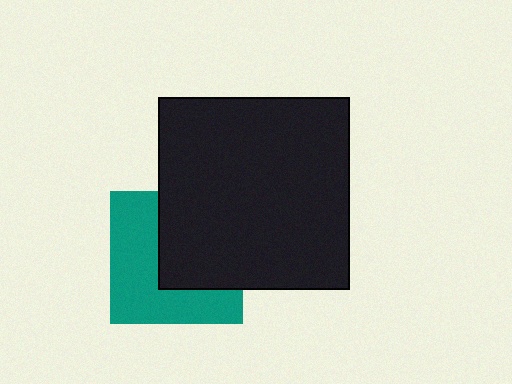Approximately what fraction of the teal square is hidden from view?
Roughly 48% of the teal square is hidden behind the black square.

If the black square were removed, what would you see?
You would see the complete teal square.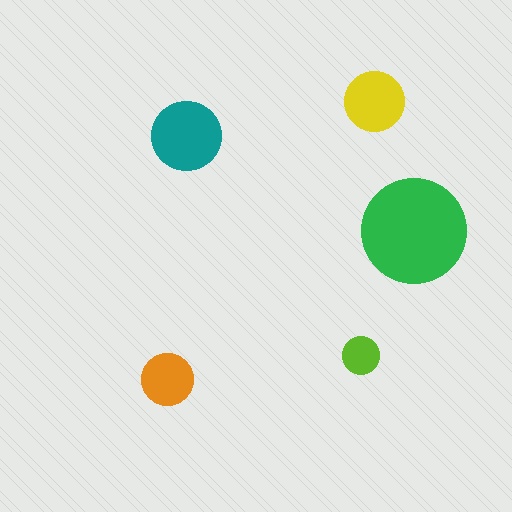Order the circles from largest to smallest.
the green one, the teal one, the yellow one, the orange one, the lime one.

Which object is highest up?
The yellow circle is topmost.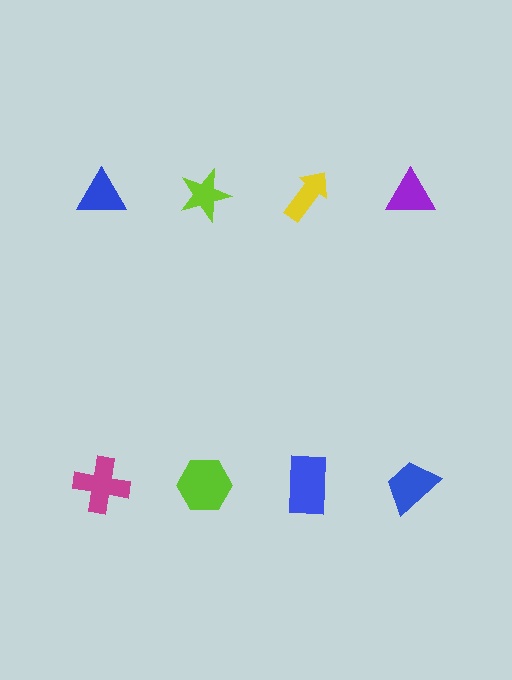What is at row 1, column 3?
A yellow arrow.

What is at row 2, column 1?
A magenta cross.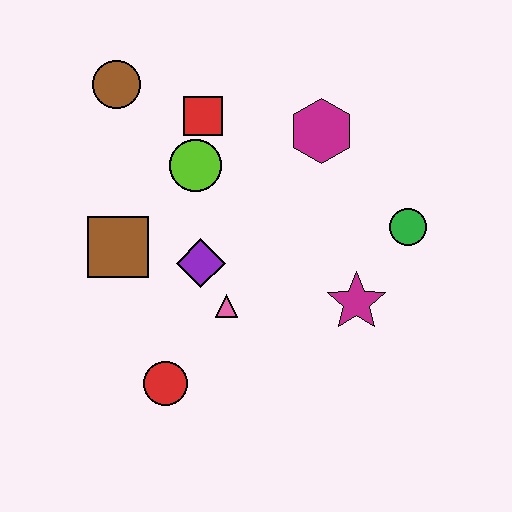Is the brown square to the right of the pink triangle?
No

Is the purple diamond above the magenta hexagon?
No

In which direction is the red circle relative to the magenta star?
The red circle is to the left of the magenta star.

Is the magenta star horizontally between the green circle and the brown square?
Yes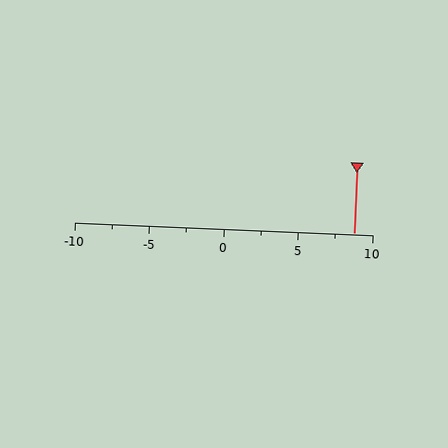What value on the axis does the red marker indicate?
The marker indicates approximately 8.8.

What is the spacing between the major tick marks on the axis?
The major ticks are spaced 5 apart.